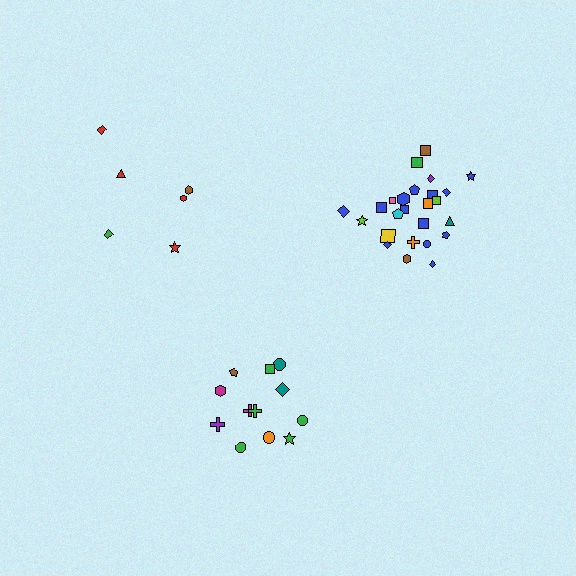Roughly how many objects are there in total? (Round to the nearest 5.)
Roughly 45 objects in total.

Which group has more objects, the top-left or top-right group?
The top-right group.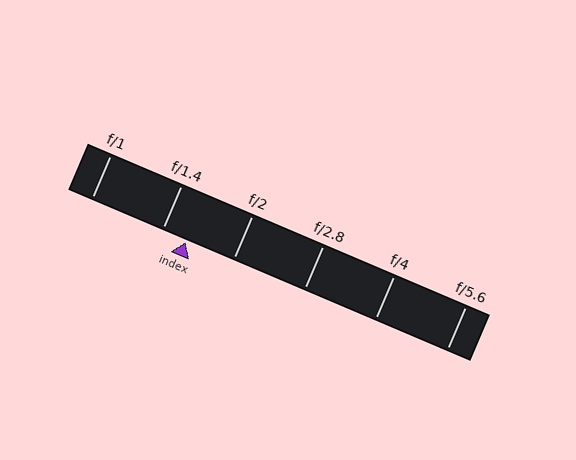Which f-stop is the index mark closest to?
The index mark is closest to f/1.4.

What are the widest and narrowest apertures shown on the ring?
The widest aperture shown is f/1 and the narrowest is f/5.6.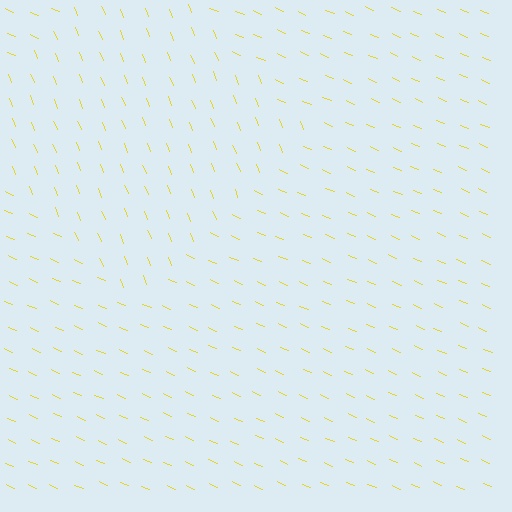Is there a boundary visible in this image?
Yes, there is a texture boundary formed by a change in line orientation.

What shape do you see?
I see a diamond.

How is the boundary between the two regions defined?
The boundary is defined purely by a change in line orientation (approximately 45 degrees difference). All lines are the same color and thickness.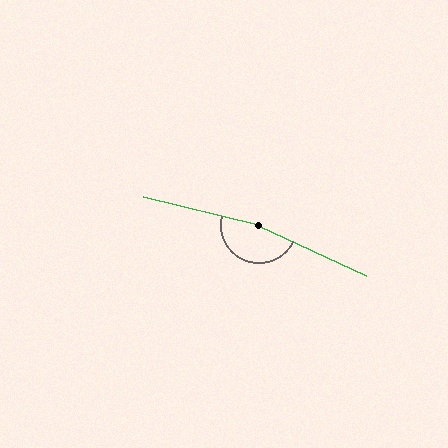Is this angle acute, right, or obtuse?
It is obtuse.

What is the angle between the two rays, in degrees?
Approximately 169 degrees.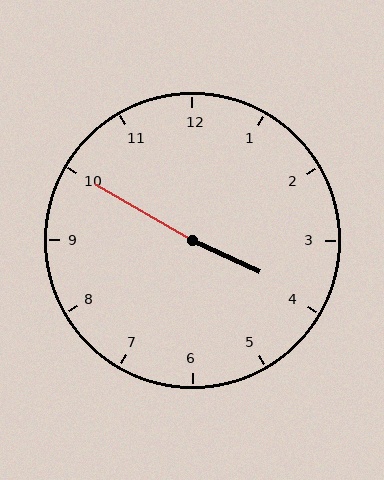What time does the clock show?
3:50.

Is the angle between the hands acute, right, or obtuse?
It is obtuse.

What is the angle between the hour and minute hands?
Approximately 175 degrees.